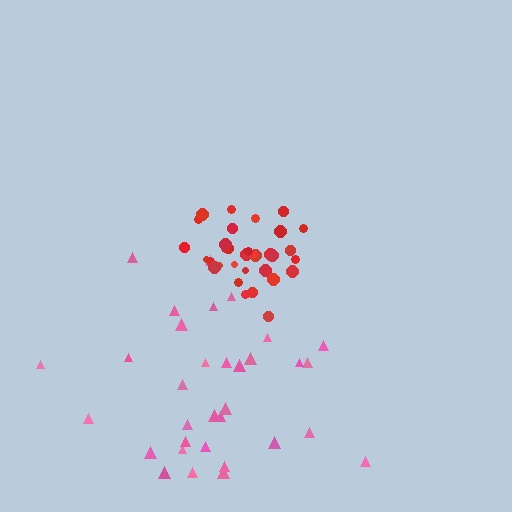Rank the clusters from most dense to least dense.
red, pink.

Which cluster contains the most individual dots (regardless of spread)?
Red (34).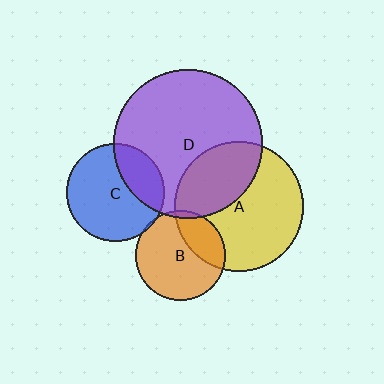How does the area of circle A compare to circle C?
Approximately 1.7 times.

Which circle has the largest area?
Circle D (purple).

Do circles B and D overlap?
Yes.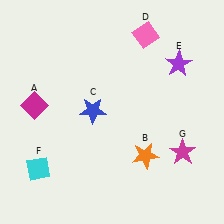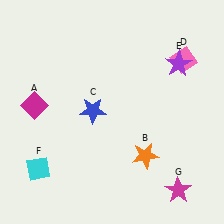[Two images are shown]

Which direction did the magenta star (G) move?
The magenta star (G) moved down.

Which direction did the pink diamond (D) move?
The pink diamond (D) moved right.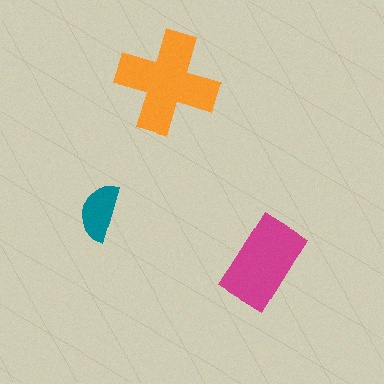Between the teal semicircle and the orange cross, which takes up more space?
The orange cross.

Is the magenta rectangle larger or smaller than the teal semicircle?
Larger.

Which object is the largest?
The orange cross.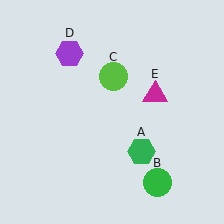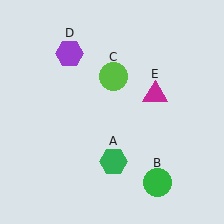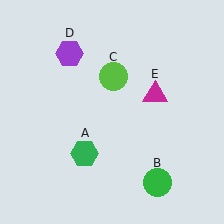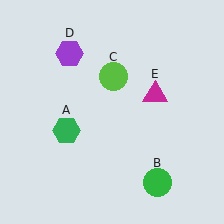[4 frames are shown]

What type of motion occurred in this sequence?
The green hexagon (object A) rotated clockwise around the center of the scene.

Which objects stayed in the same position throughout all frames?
Green circle (object B) and lime circle (object C) and purple hexagon (object D) and magenta triangle (object E) remained stationary.